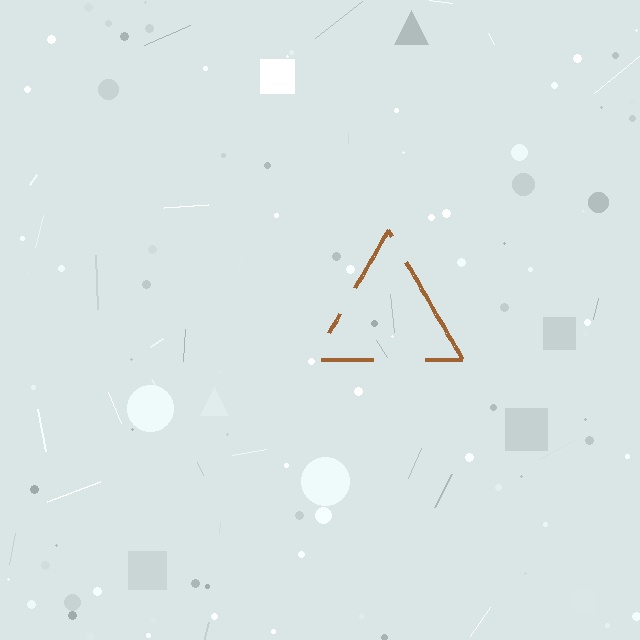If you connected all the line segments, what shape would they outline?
They would outline a triangle.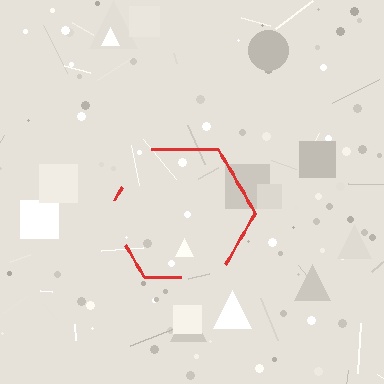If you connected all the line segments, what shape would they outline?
They would outline a hexagon.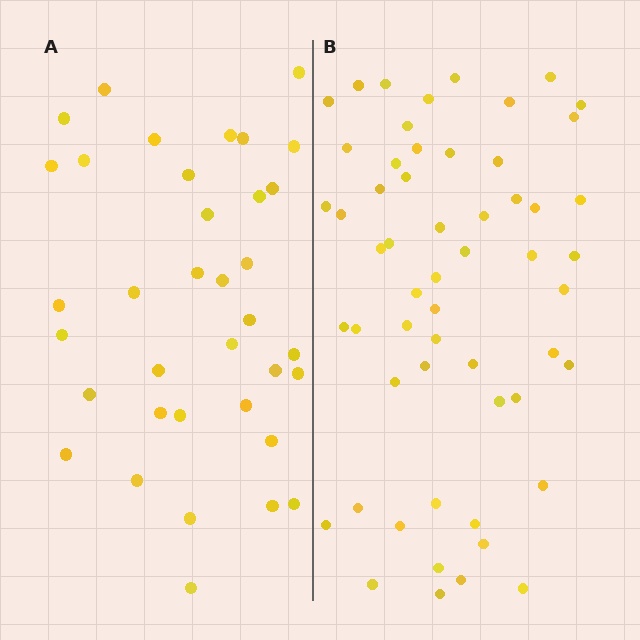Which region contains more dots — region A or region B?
Region B (the right region) has more dots.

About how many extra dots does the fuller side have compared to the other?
Region B has approximately 20 more dots than region A.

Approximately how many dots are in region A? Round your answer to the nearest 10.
About 40 dots. (The exact count is 36, which rounds to 40.)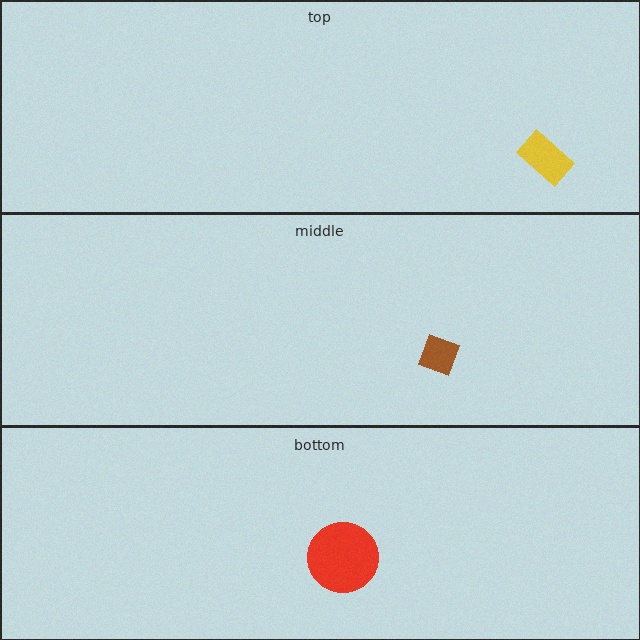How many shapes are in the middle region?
1.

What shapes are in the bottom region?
The red circle.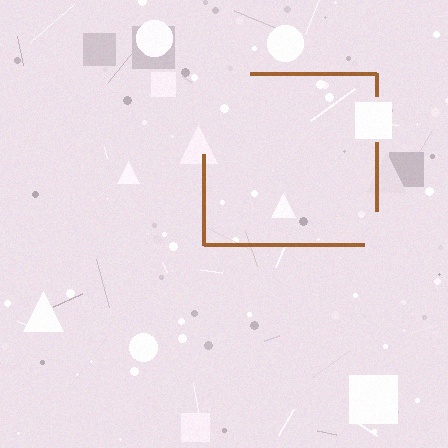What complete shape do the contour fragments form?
The contour fragments form a square.